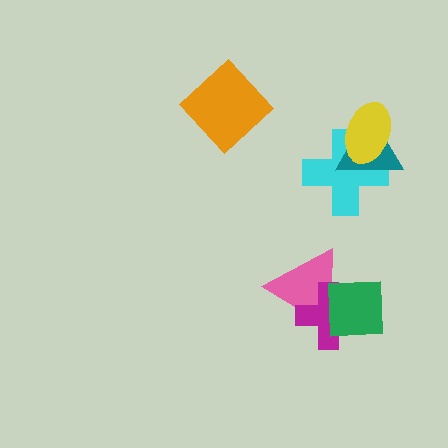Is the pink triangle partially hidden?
Yes, it is partially covered by another shape.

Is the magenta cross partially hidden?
Yes, it is partially covered by another shape.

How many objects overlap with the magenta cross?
2 objects overlap with the magenta cross.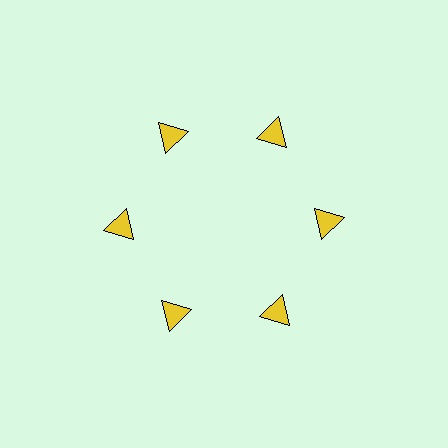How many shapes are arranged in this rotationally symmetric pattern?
There are 6 shapes, arranged in 6 groups of 1.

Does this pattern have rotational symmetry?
Yes, this pattern has 6-fold rotational symmetry. It looks the same after rotating 60 degrees around the center.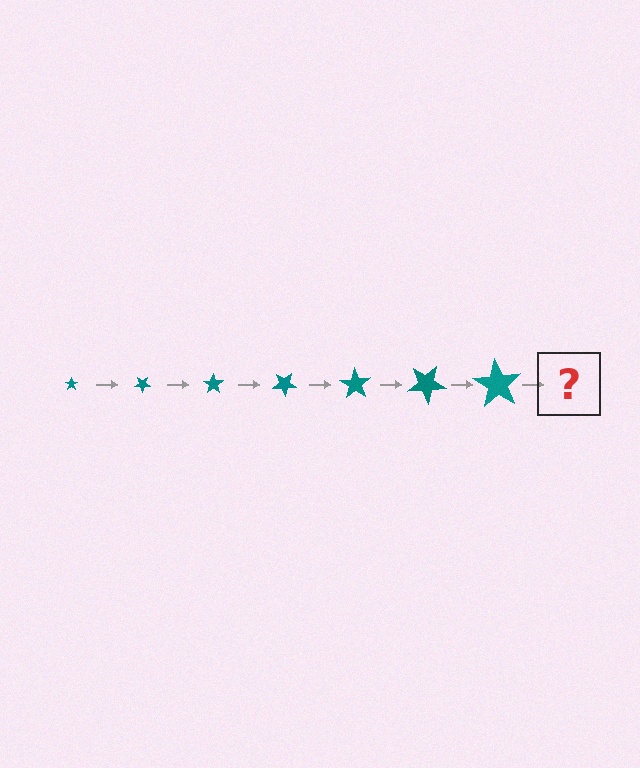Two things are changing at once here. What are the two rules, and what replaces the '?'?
The two rules are that the star grows larger each step and it rotates 35 degrees each step. The '?' should be a star, larger than the previous one and rotated 245 degrees from the start.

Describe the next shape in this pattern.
It should be a star, larger than the previous one and rotated 245 degrees from the start.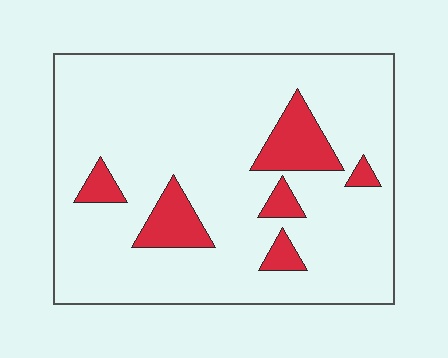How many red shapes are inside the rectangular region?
6.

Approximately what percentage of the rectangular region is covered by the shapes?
Approximately 15%.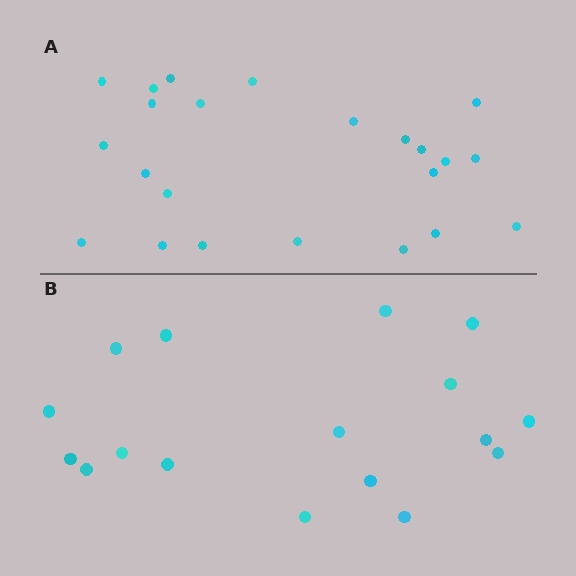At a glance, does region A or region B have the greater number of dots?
Region A (the top region) has more dots.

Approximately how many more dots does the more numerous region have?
Region A has about 6 more dots than region B.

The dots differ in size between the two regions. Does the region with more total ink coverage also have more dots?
No. Region B has more total ink coverage because its dots are larger, but region A actually contains more individual dots. Total area can be misleading — the number of items is what matters here.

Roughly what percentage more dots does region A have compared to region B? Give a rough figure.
About 35% more.